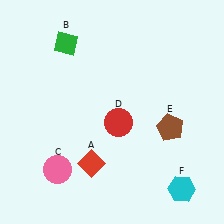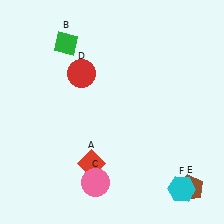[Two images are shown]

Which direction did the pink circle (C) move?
The pink circle (C) moved right.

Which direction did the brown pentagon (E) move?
The brown pentagon (E) moved down.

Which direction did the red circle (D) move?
The red circle (D) moved up.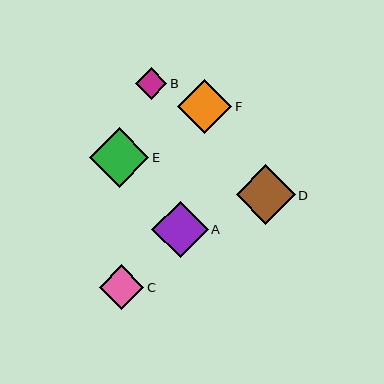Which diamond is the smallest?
Diamond B is the smallest with a size of approximately 31 pixels.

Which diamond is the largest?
Diamond E is the largest with a size of approximately 59 pixels.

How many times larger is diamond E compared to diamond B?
Diamond E is approximately 1.9 times the size of diamond B.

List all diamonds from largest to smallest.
From largest to smallest: E, D, A, F, C, B.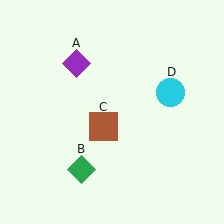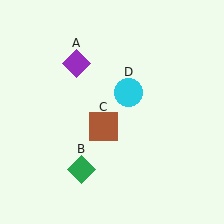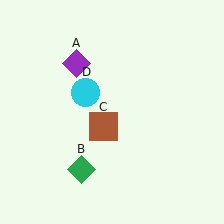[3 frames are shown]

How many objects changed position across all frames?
1 object changed position: cyan circle (object D).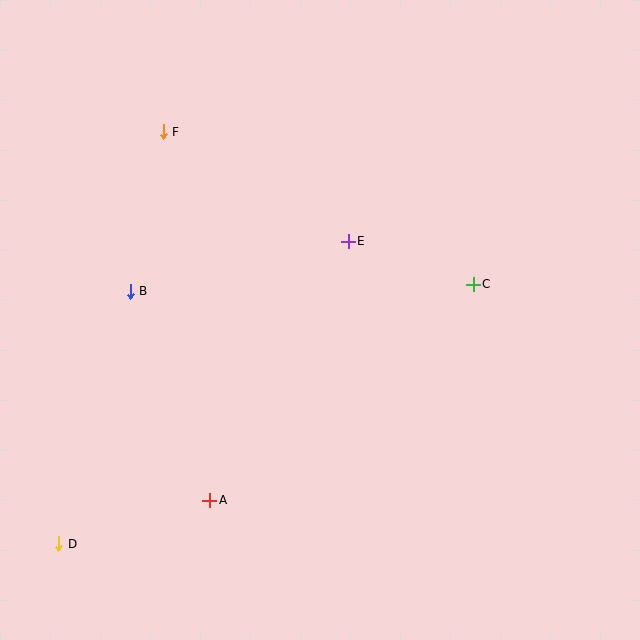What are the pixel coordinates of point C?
Point C is at (473, 284).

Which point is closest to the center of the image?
Point E at (348, 241) is closest to the center.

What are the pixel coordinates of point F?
Point F is at (163, 132).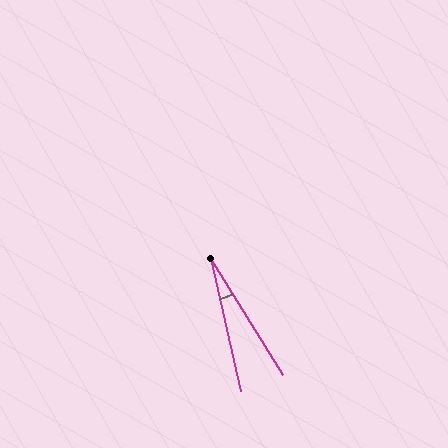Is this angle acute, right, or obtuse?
It is acute.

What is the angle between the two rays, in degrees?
Approximately 19 degrees.